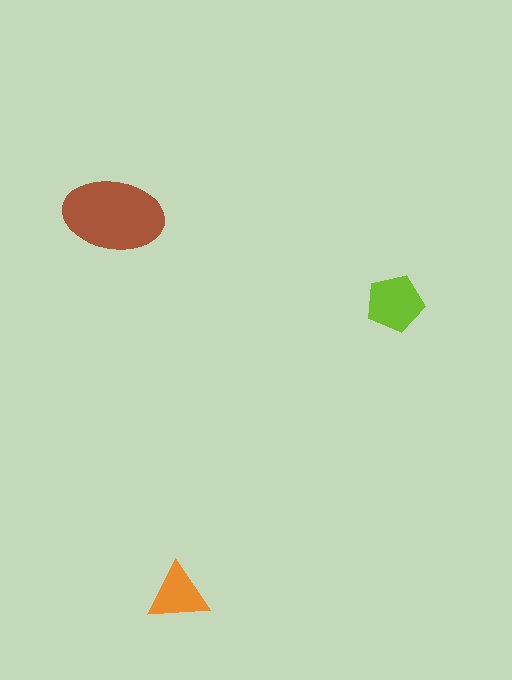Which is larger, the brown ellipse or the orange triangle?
The brown ellipse.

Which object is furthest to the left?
The brown ellipse is leftmost.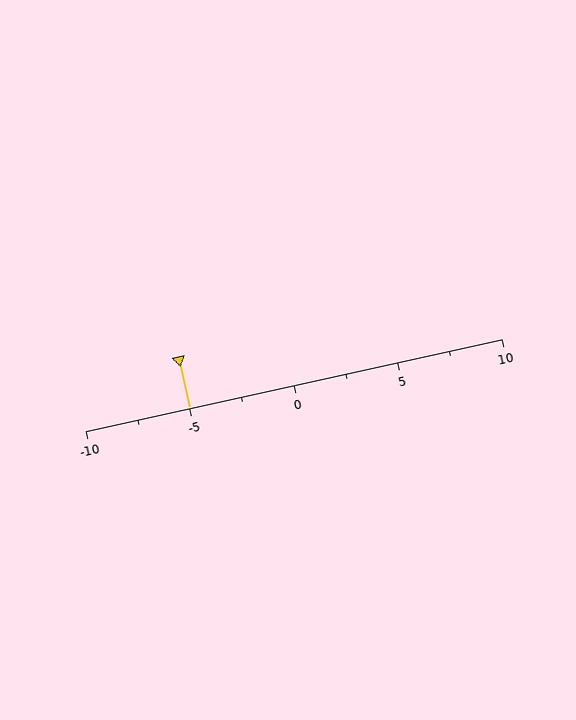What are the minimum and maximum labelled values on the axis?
The axis runs from -10 to 10.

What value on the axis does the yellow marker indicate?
The marker indicates approximately -5.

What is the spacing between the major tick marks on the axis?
The major ticks are spaced 5 apart.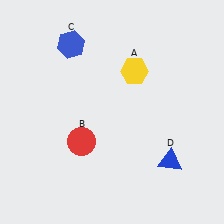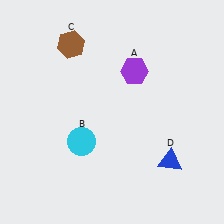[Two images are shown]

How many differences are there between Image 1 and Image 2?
There are 3 differences between the two images.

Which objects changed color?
A changed from yellow to purple. B changed from red to cyan. C changed from blue to brown.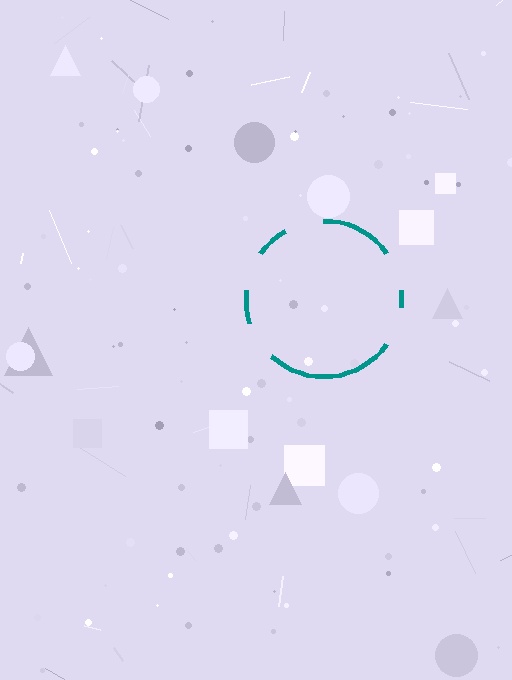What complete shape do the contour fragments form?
The contour fragments form a circle.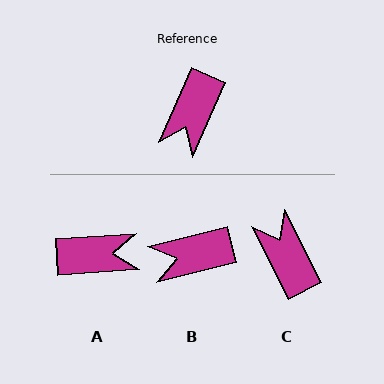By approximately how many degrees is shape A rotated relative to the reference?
Approximately 118 degrees counter-clockwise.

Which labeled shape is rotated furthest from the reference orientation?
C, about 129 degrees away.